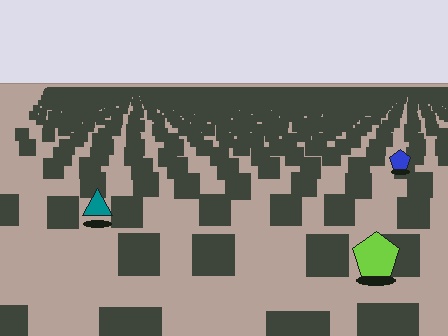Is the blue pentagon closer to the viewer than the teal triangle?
No. The teal triangle is closer — you can tell from the texture gradient: the ground texture is coarser near it.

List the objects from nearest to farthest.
From nearest to farthest: the lime pentagon, the teal triangle, the blue pentagon.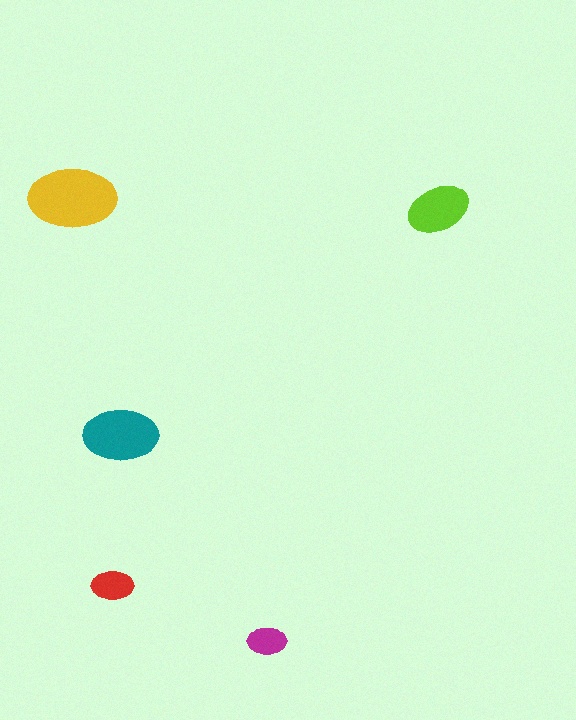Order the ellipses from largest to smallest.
the yellow one, the teal one, the lime one, the red one, the magenta one.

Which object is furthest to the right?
The lime ellipse is rightmost.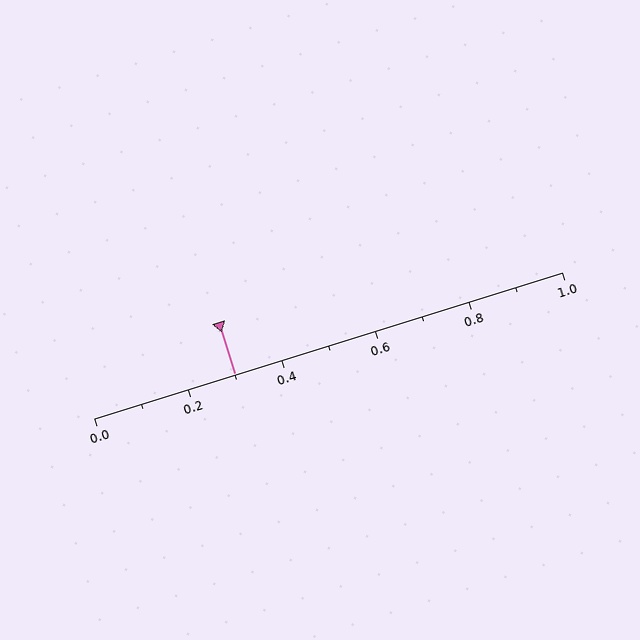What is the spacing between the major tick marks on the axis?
The major ticks are spaced 0.2 apart.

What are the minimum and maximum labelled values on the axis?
The axis runs from 0.0 to 1.0.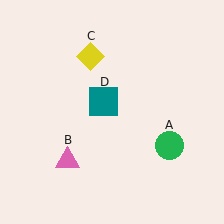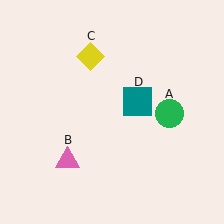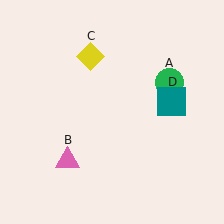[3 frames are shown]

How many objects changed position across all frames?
2 objects changed position: green circle (object A), teal square (object D).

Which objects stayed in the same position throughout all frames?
Pink triangle (object B) and yellow diamond (object C) remained stationary.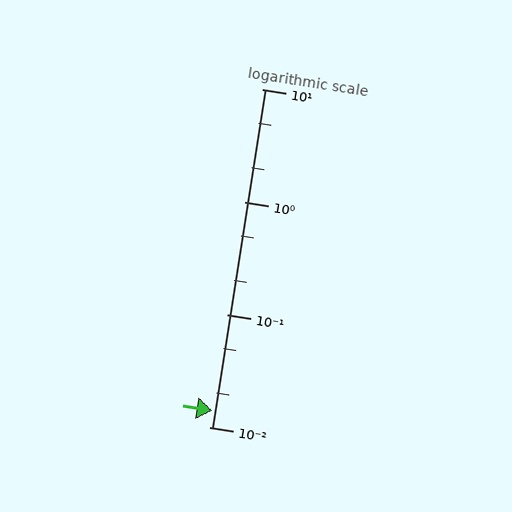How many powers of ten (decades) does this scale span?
The scale spans 3 decades, from 0.01 to 10.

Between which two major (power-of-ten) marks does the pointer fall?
The pointer is between 0.01 and 0.1.